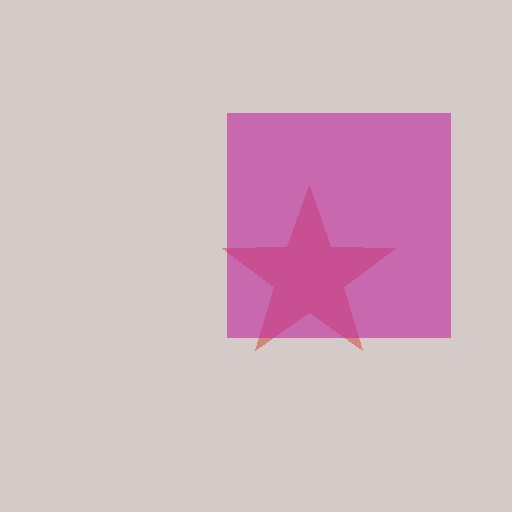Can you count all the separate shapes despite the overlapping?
Yes, there are 2 separate shapes.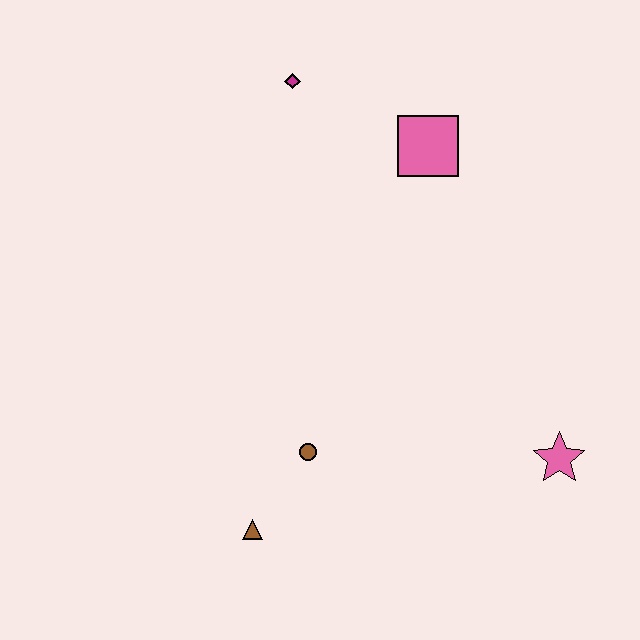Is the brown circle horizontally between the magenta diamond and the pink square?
Yes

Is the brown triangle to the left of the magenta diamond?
Yes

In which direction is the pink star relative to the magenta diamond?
The pink star is below the magenta diamond.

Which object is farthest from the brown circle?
The magenta diamond is farthest from the brown circle.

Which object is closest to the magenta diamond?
The pink square is closest to the magenta diamond.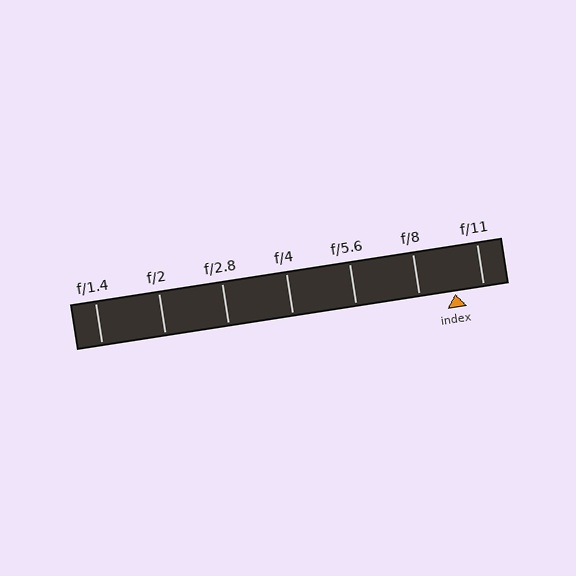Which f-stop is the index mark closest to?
The index mark is closest to f/11.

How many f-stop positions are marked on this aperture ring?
There are 7 f-stop positions marked.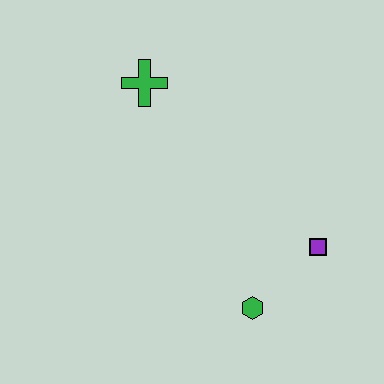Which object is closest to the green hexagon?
The purple square is closest to the green hexagon.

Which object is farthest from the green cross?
The green hexagon is farthest from the green cross.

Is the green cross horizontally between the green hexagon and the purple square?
No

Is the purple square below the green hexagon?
No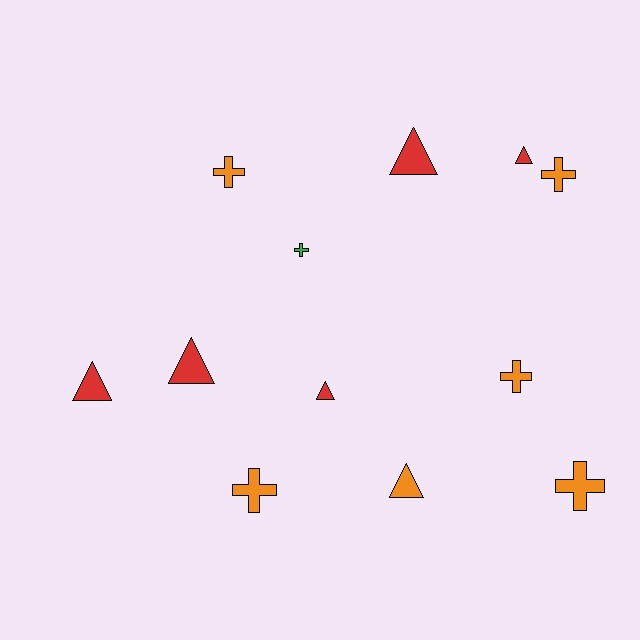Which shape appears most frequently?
Cross, with 6 objects.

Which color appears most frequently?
Orange, with 6 objects.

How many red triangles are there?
There are 5 red triangles.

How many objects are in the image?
There are 12 objects.